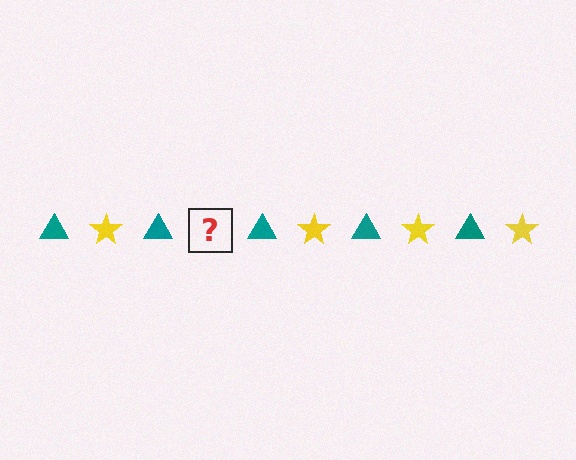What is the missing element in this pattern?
The missing element is a yellow star.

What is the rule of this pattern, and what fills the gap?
The rule is that the pattern alternates between teal triangle and yellow star. The gap should be filled with a yellow star.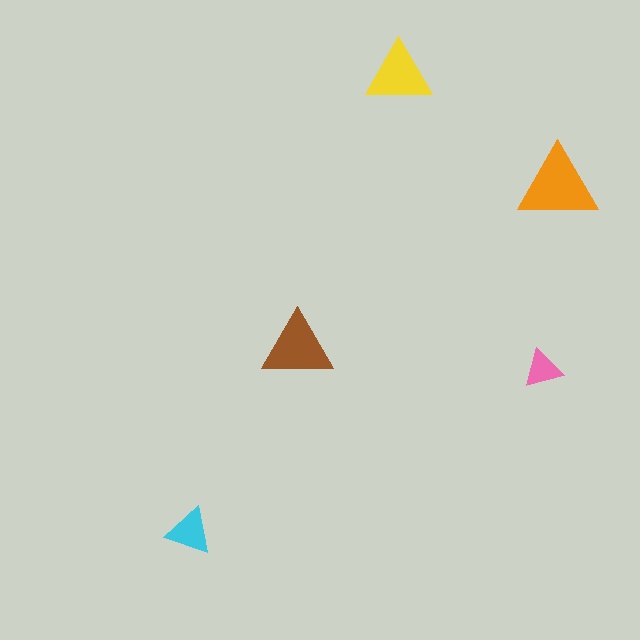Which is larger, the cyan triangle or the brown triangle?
The brown one.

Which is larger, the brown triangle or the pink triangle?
The brown one.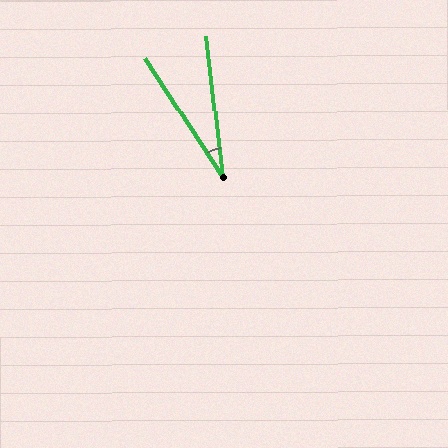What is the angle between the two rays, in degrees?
Approximately 26 degrees.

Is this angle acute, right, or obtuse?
It is acute.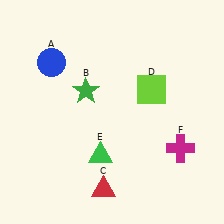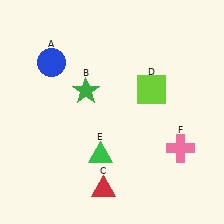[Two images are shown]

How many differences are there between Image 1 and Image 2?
There is 1 difference between the two images.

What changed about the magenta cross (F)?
In Image 1, F is magenta. In Image 2, it changed to pink.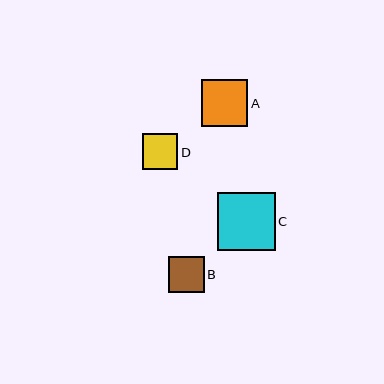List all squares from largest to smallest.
From largest to smallest: C, A, B, D.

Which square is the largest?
Square C is the largest with a size of approximately 58 pixels.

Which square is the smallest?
Square D is the smallest with a size of approximately 36 pixels.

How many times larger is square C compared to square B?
Square C is approximately 1.6 times the size of square B.